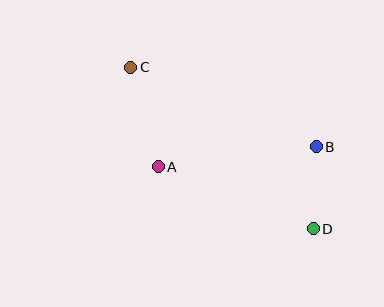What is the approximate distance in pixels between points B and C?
The distance between B and C is approximately 202 pixels.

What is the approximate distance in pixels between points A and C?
The distance between A and C is approximately 103 pixels.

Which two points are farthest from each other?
Points C and D are farthest from each other.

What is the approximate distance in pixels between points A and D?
The distance between A and D is approximately 167 pixels.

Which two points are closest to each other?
Points B and D are closest to each other.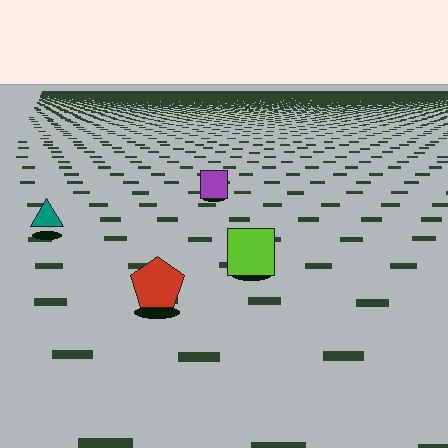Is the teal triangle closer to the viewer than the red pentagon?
No. The red pentagon is closer — you can tell from the texture gradient: the ground texture is coarser near it.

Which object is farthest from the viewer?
The purple square is farthest from the viewer. It appears smaller and the ground texture around it is denser.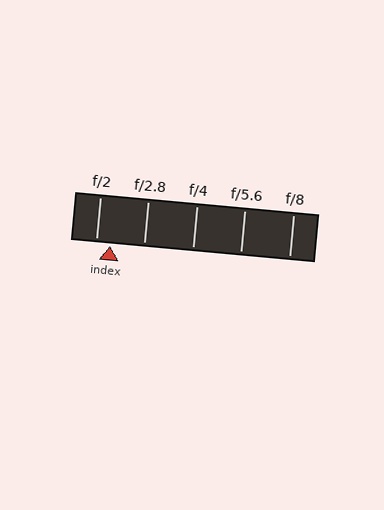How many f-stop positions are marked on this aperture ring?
There are 5 f-stop positions marked.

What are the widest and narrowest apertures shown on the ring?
The widest aperture shown is f/2 and the narrowest is f/8.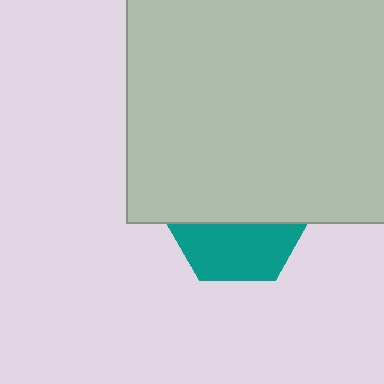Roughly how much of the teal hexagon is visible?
A small part of it is visible (roughly 42%).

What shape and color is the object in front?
The object in front is a light gray rectangle.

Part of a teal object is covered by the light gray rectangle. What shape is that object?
It is a hexagon.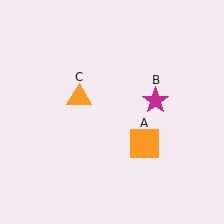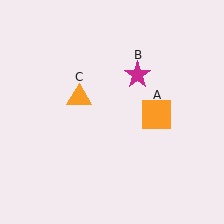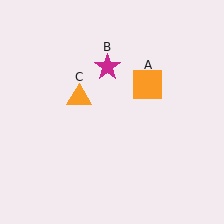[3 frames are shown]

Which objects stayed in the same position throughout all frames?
Orange triangle (object C) remained stationary.